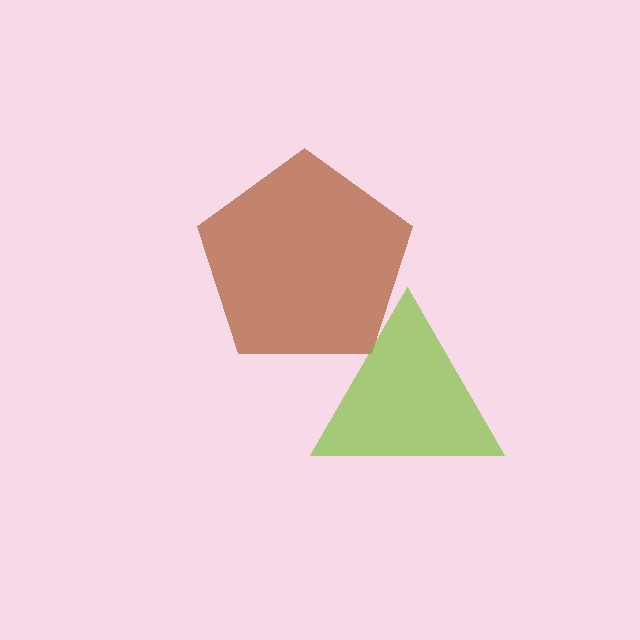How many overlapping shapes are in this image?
There are 2 overlapping shapes in the image.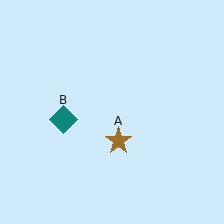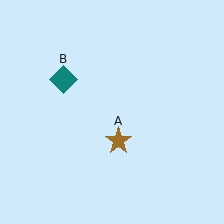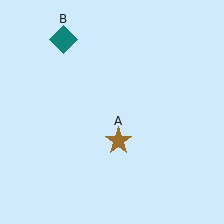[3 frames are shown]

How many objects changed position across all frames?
1 object changed position: teal diamond (object B).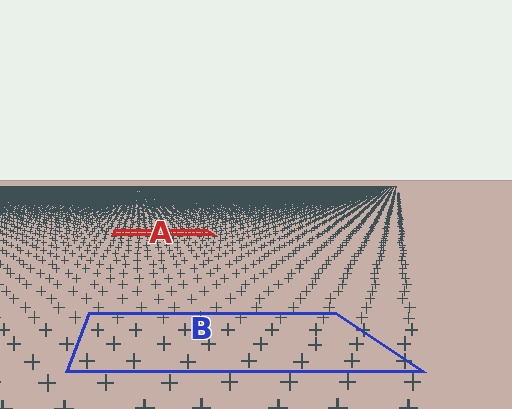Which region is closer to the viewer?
Region B is closer. The texture elements there are larger and more spread out.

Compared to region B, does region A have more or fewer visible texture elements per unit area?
Region A has more texture elements per unit area — they are packed more densely because it is farther away.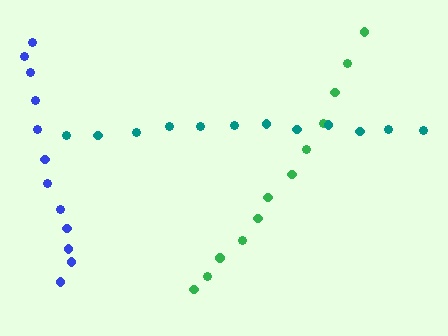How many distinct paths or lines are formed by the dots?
There are 3 distinct paths.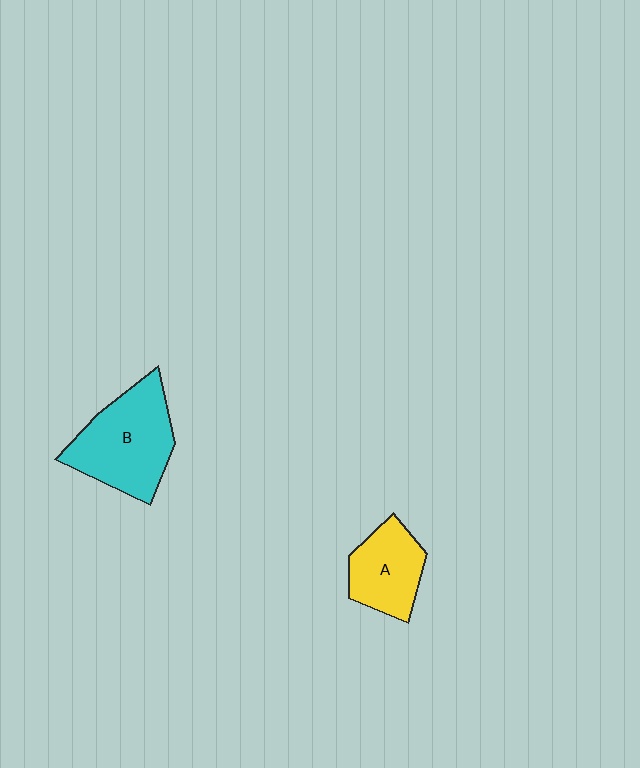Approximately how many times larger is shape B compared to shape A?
Approximately 1.5 times.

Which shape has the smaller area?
Shape A (yellow).